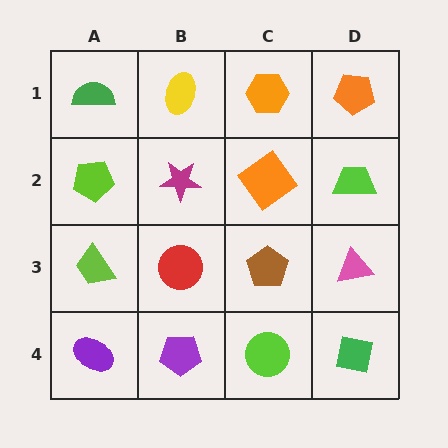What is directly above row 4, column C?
A brown pentagon.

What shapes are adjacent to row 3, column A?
A lime pentagon (row 2, column A), a purple ellipse (row 4, column A), a red circle (row 3, column B).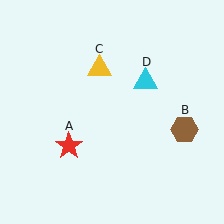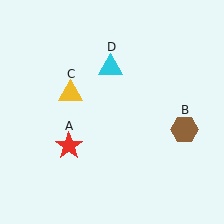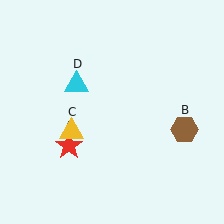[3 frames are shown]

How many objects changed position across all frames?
2 objects changed position: yellow triangle (object C), cyan triangle (object D).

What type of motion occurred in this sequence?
The yellow triangle (object C), cyan triangle (object D) rotated counterclockwise around the center of the scene.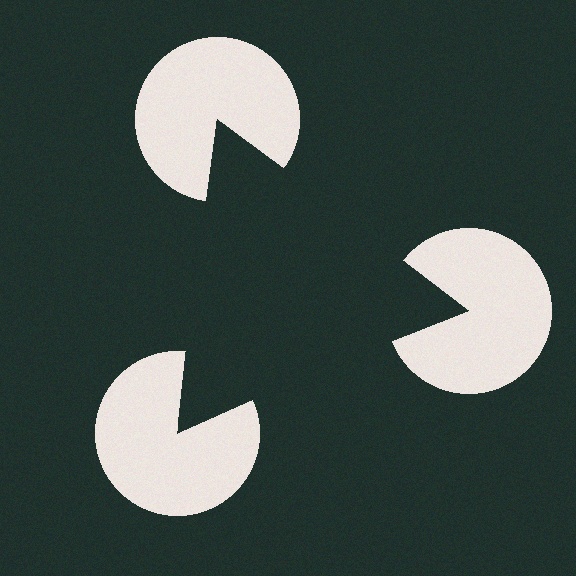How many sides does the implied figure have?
3 sides.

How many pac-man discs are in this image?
There are 3 — one at each vertex of the illusory triangle.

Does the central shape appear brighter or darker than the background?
It typically appears slightly darker than the background, even though no actual brightness change is drawn.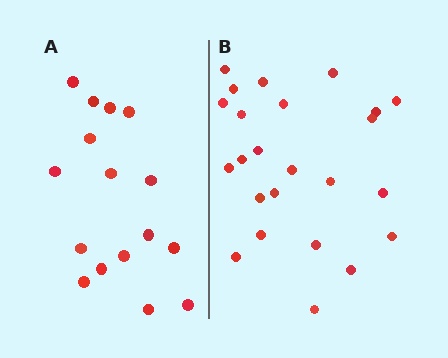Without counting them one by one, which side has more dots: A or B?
Region B (the right region) has more dots.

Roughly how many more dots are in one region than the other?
Region B has roughly 8 or so more dots than region A.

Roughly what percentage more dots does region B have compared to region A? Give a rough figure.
About 50% more.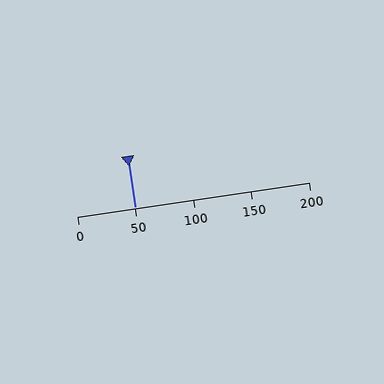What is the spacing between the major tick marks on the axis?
The major ticks are spaced 50 apart.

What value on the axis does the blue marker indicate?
The marker indicates approximately 50.